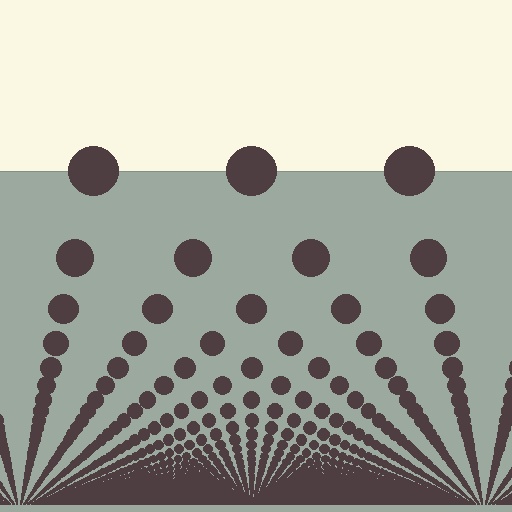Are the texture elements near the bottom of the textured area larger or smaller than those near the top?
Smaller. The gradient is inverted — elements near the bottom are smaller and denser.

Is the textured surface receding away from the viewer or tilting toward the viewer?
The surface appears to tilt toward the viewer. Texture elements get larger and sparser toward the top.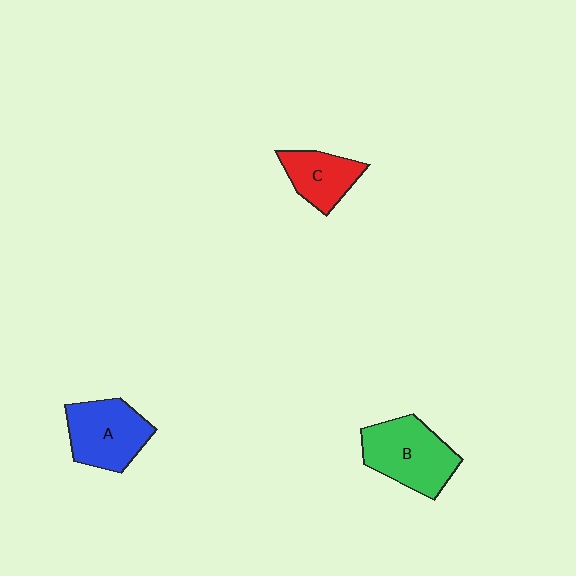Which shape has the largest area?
Shape B (green).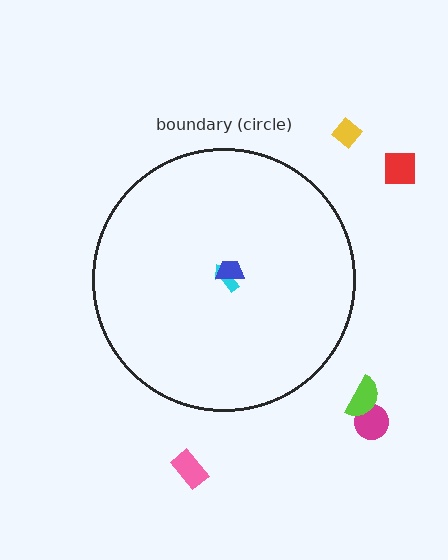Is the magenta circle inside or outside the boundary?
Outside.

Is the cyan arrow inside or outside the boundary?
Inside.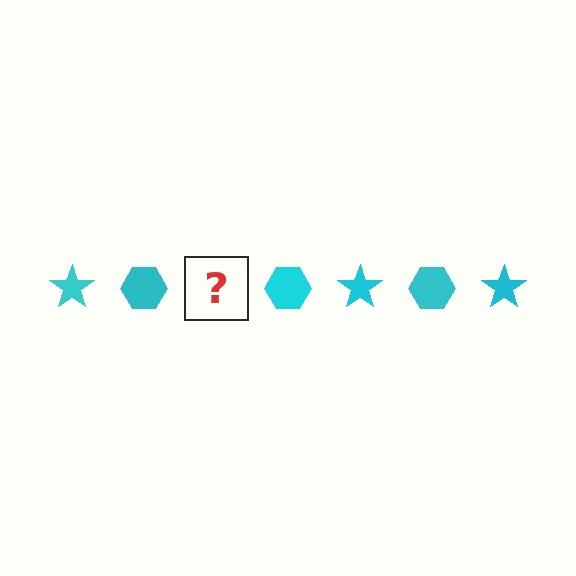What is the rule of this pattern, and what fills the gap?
The rule is that the pattern cycles through star, hexagon shapes in cyan. The gap should be filled with a cyan star.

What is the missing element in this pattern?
The missing element is a cyan star.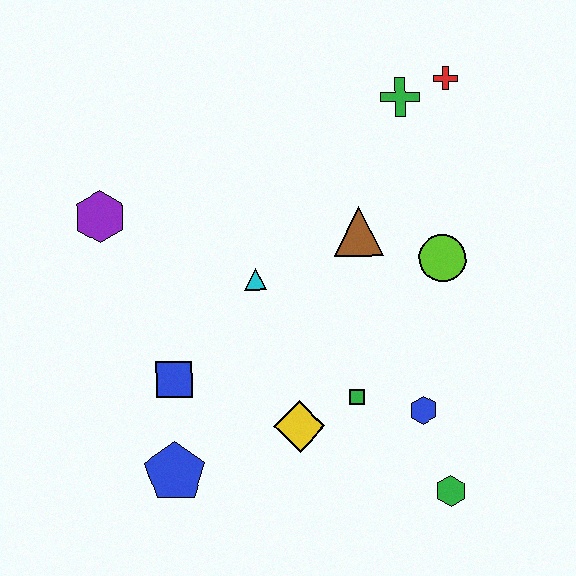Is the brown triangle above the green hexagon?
Yes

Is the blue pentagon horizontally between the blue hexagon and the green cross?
No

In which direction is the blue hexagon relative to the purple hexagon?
The blue hexagon is to the right of the purple hexagon.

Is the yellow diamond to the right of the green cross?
No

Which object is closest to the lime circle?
The brown triangle is closest to the lime circle.